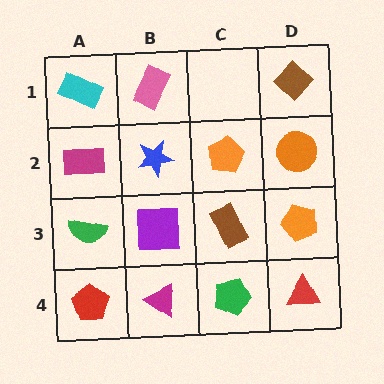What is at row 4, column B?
A magenta triangle.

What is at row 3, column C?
A brown rectangle.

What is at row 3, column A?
A green semicircle.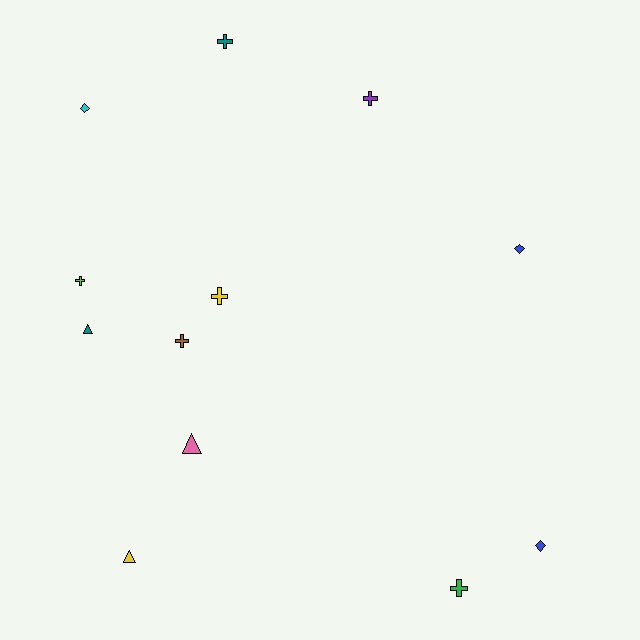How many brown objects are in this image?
There is 1 brown object.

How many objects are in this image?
There are 12 objects.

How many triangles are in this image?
There are 3 triangles.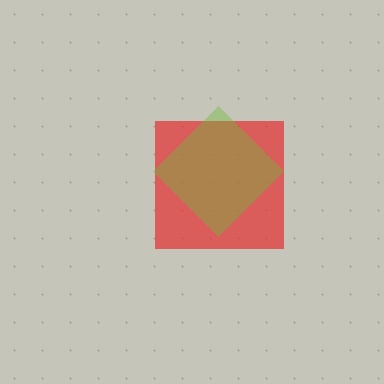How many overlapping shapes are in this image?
There are 2 overlapping shapes in the image.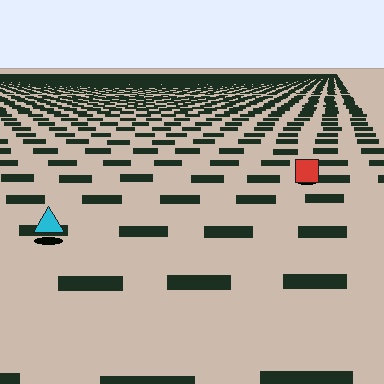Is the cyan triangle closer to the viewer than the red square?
Yes. The cyan triangle is closer — you can tell from the texture gradient: the ground texture is coarser near it.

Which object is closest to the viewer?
The cyan triangle is closest. The texture marks near it are larger and more spread out.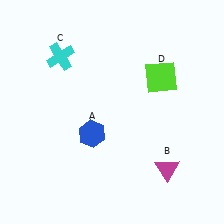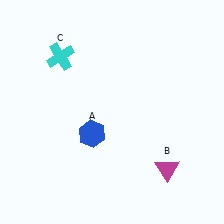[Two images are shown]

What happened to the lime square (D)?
The lime square (D) was removed in Image 2. It was in the top-right area of Image 1.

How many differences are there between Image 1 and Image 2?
There is 1 difference between the two images.